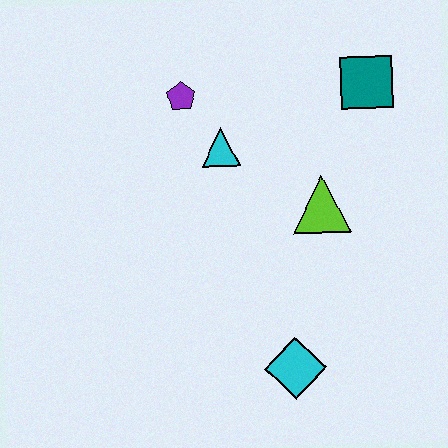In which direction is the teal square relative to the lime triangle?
The teal square is above the lime triangle.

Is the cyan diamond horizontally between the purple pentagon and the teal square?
Yes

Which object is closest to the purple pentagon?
The cyan triangle is closest to the purple pentagon.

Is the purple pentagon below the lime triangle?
No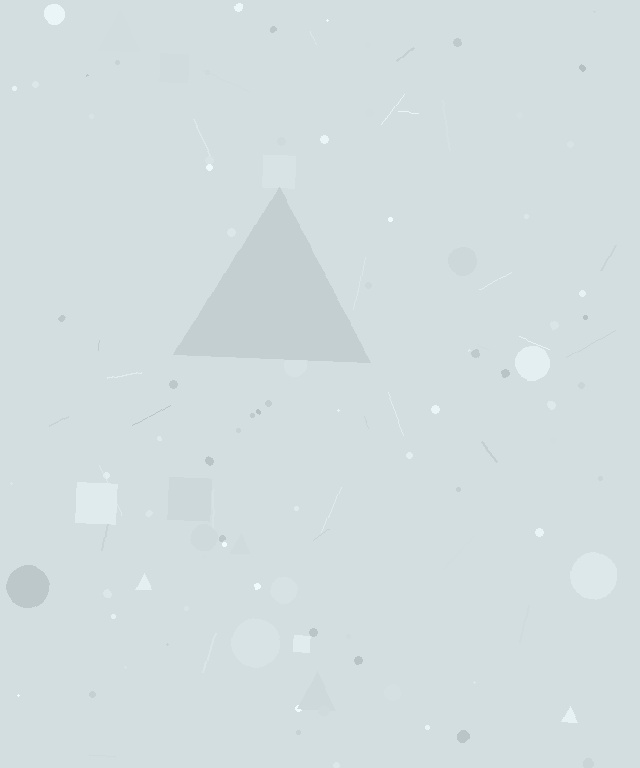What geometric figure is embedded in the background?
A triangle is embedded in the background.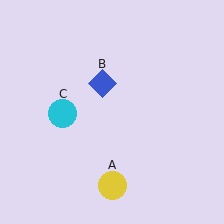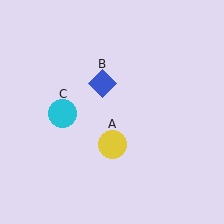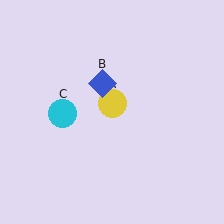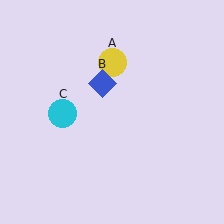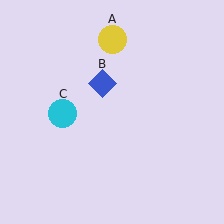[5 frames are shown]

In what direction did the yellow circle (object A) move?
The yellow circle (object A) moved up.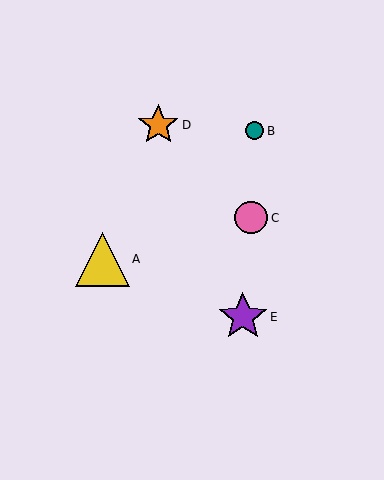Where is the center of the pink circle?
The center of the pink circle is at (251, 218).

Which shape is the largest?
The yellow triangle (labeled A) is the largest.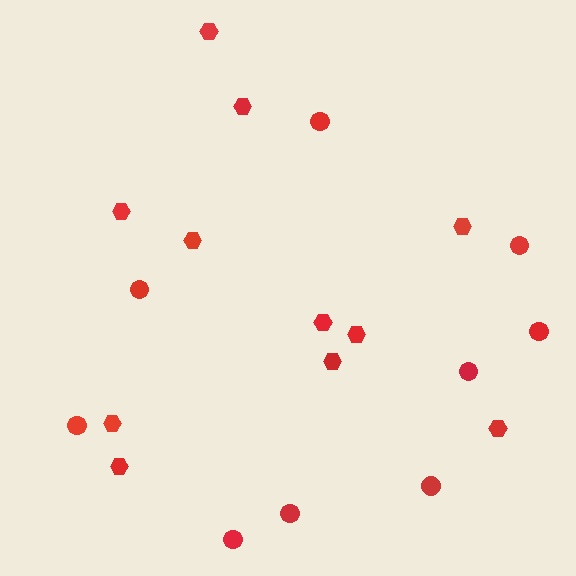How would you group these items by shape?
There are 2 groups: one group of circles (9) and one group of hexagons (11).